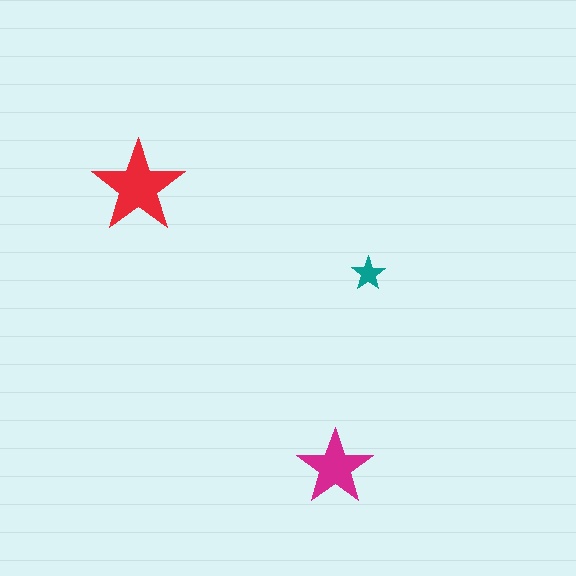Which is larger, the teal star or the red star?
The red one.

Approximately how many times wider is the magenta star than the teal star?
About 2 times wider.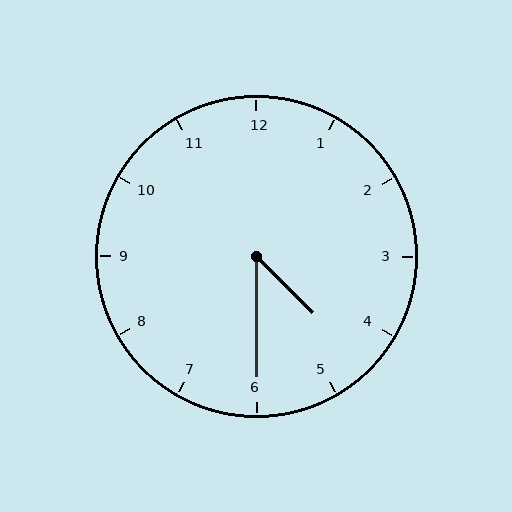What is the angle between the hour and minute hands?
Approximately 45 degrees.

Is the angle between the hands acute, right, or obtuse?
It is acute.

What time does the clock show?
4:30.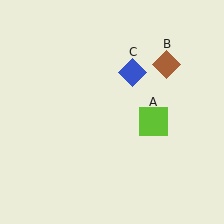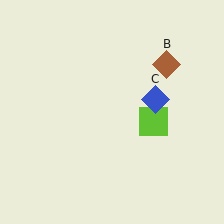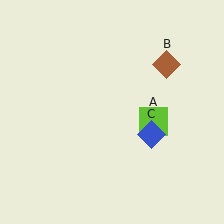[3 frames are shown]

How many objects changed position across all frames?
1 object changed position: blue diamond (object C).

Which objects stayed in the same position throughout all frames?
Lime square (object A) and brown diamond (object B) remained stationary.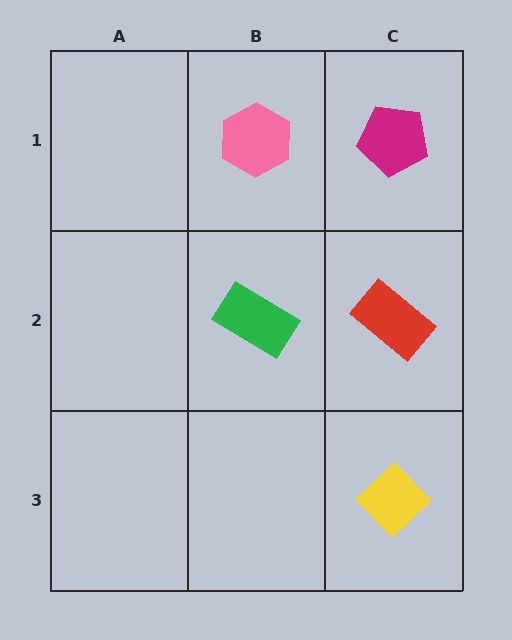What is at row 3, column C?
A yellow diamond.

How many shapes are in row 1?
2 shapes.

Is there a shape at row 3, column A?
No, that cell is empty.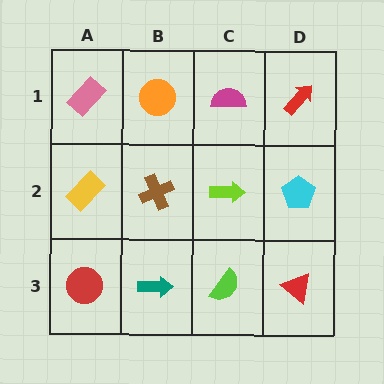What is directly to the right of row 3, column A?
A teal arrow.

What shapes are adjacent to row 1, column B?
A brown cross (row 2, column B), a pink rectangle (row 1, column A), a magenta semicircle (row 1, column C).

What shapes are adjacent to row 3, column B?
A brown cross (row 2, column B), a red circle (row 3, column A), a lime semicircle (row 3, column C).